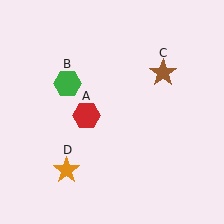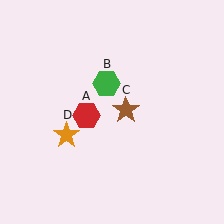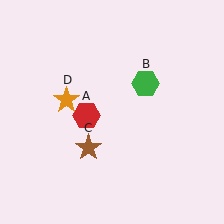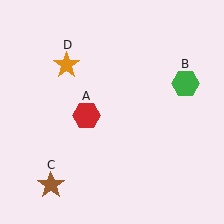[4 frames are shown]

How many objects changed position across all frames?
3 objects changed position: green hexagon (object B), brown star (object C), orange star (object D).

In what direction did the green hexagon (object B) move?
The green hexagon (object B) moved right.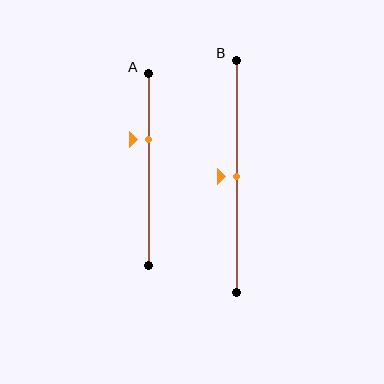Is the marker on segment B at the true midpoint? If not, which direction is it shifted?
Yes, the marker on segment B is at the true midpoint.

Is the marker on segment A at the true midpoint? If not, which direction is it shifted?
No, the marker on segment A is shifted upward by about 16% of the segment length.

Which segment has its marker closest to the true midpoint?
Segment B has its marker closest to the true midpoint.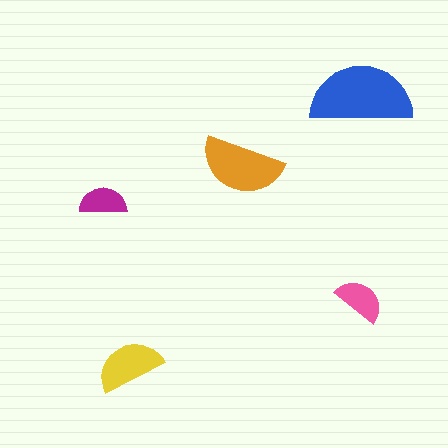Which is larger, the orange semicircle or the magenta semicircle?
The orange one.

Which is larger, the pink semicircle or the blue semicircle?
The blue one.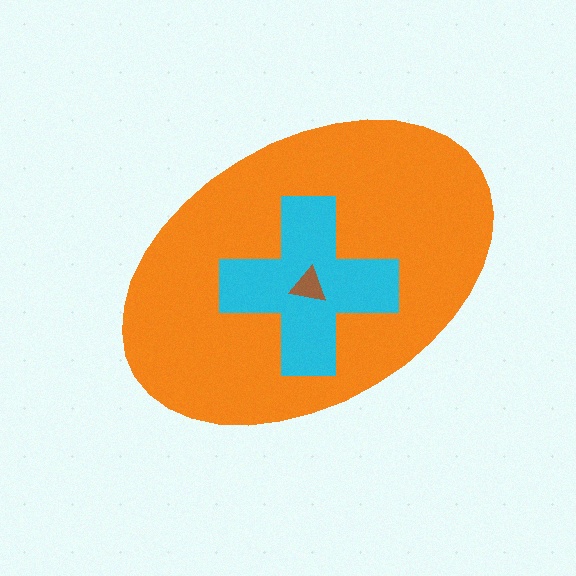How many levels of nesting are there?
3.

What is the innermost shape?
The brown triangle.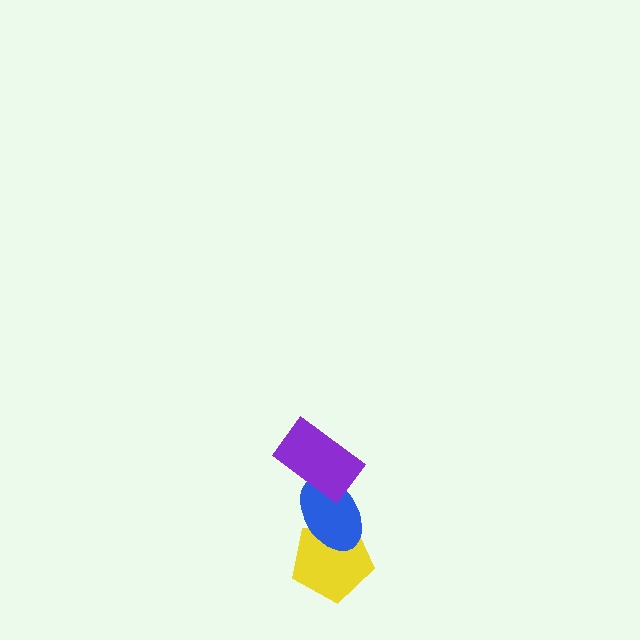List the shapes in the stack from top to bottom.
From top to bottom: the purple rectangle, the blue ellipse, the yellow pentagon.